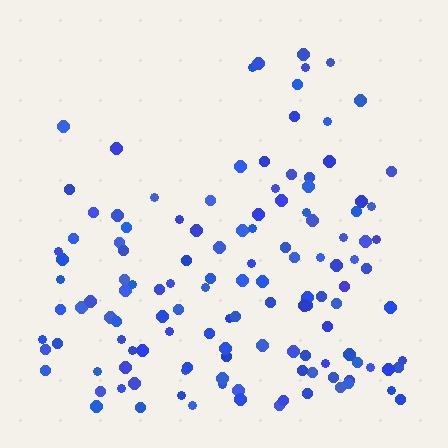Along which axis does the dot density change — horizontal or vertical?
Vertical.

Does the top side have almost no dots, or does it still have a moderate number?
Still a moderate number, just noticeably fewer than the bottom.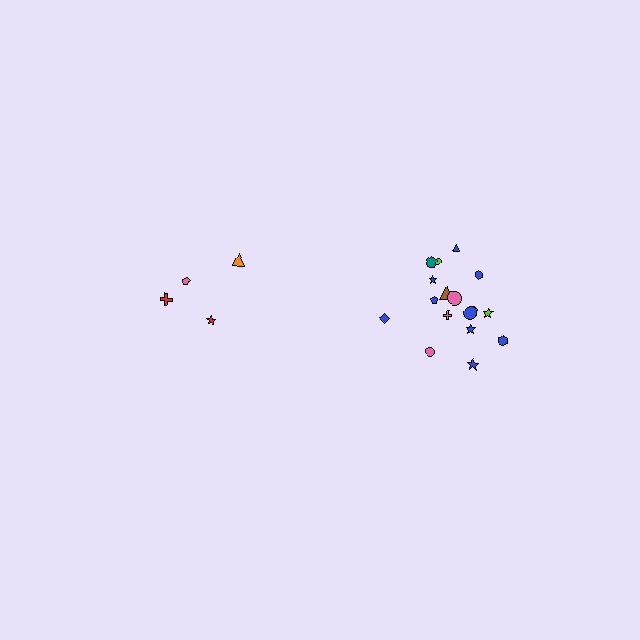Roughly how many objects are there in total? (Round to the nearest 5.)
Roughly 20 objects in total.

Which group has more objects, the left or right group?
The right group.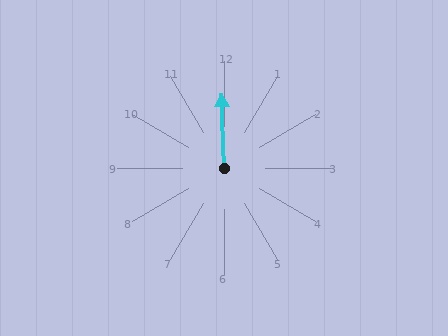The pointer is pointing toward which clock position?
Roughly 12 o'clock.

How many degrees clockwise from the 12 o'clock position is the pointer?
Approximately 358 degrees.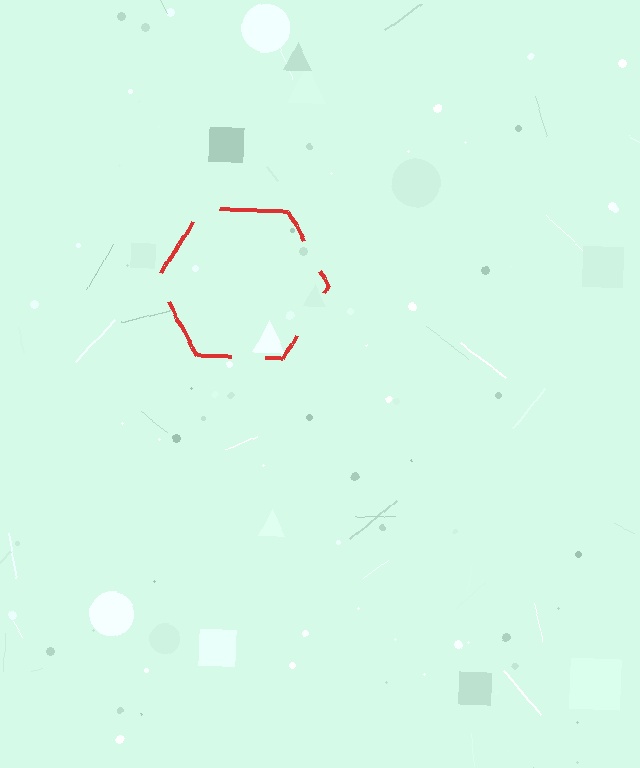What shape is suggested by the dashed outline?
The dashed outline suggests a hexagon.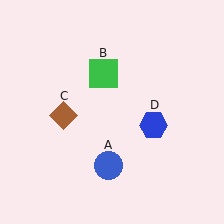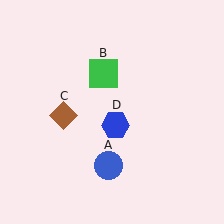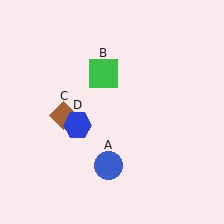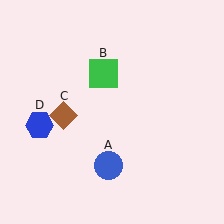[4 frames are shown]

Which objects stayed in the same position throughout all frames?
Blue circle (object A) and green square (object B) and brown diamond (object C) remained stationary.